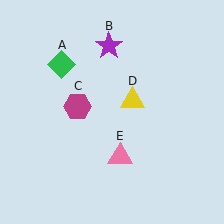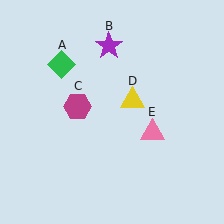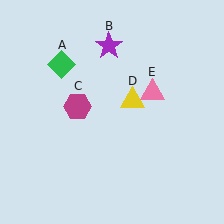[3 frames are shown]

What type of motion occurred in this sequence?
The pink triangle (object E) rotated counterclockwise around the center of the scene.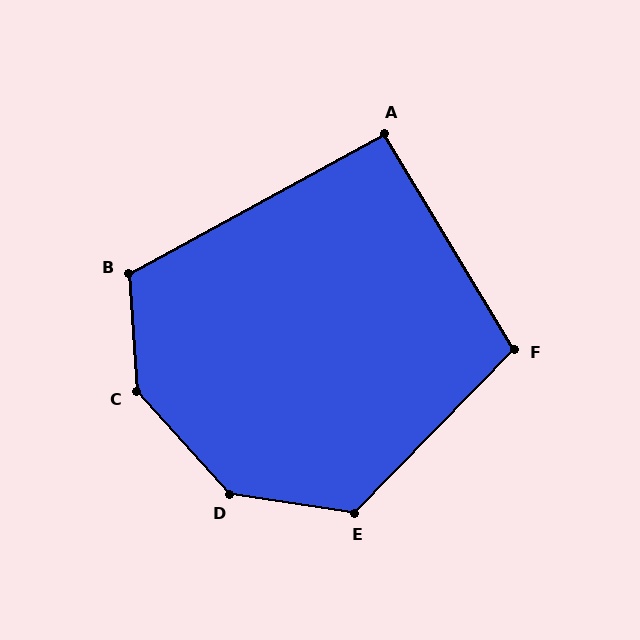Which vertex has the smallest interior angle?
A, at approximately 93 degrees.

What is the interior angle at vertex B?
Approximately 115 degrees (obtuse).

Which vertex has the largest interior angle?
C, at approximately 142 degrees.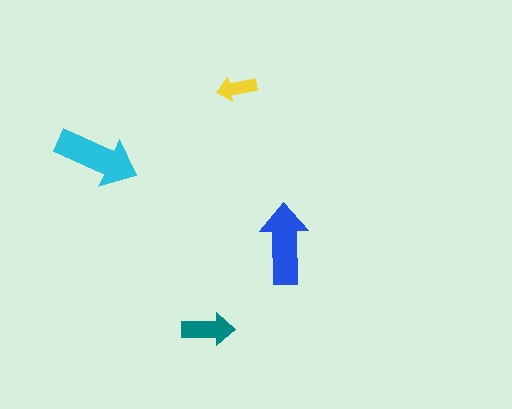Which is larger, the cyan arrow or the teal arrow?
The cyan one.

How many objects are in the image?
There are 4 objects in the image.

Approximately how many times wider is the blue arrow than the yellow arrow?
About 2 times wider.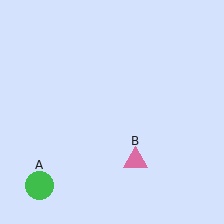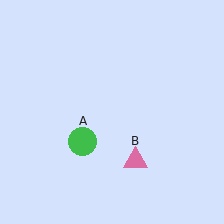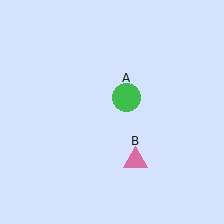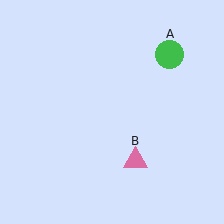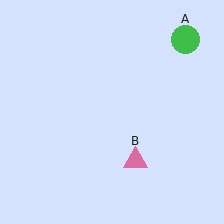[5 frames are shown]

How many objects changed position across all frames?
1 object changed position: green circle (object A).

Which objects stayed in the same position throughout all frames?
Pink triangle (object B) remained stationary.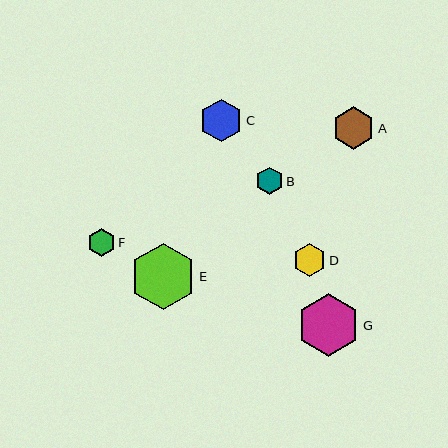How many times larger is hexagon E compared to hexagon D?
Hexagon E is approximately 2.0 times the size of hexagon D.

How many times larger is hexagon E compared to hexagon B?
Hexagon E is approximately 2.4 times the size of hexagon B.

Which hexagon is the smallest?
Hexagon B is the smallest with a size of approximately 27 pixels.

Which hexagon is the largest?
Hexagon E is the largest with a size of approximately 67 pixels.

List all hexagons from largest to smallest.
From largest to smallest: E, G, C, A, D, F, B.